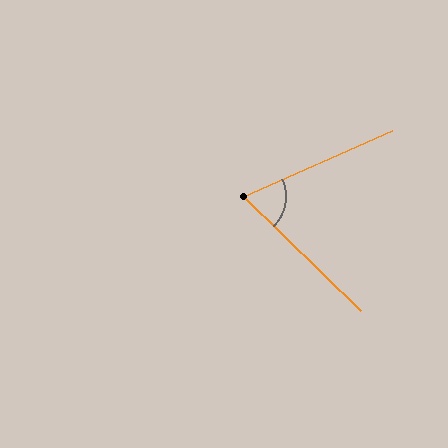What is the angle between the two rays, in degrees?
Approximately 68 degrees.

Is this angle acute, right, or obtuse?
It is acute.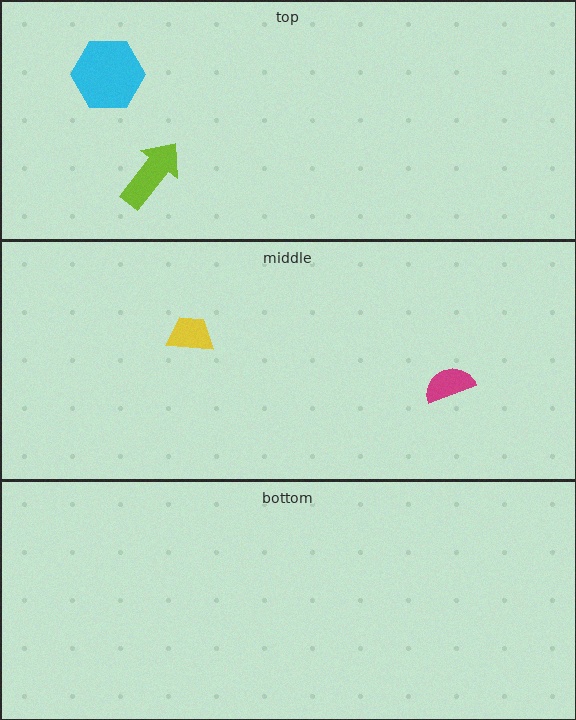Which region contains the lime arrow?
The top region.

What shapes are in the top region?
The lime arrow, the cyan hexagon.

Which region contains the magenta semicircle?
The middle region.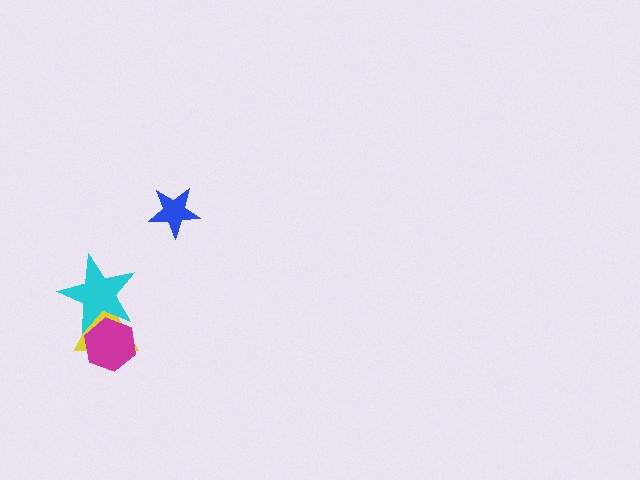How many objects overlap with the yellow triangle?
2 objects overlap with the yellow triangle.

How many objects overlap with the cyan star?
2 objects overlap with the cyan star.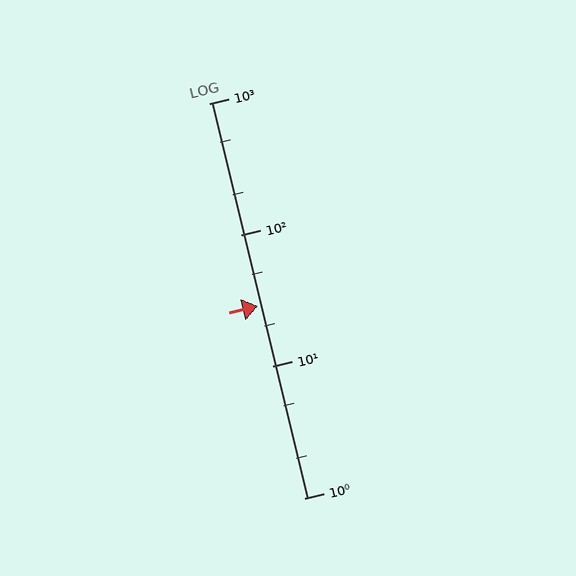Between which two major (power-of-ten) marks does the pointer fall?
The pointer is between 10 and 100.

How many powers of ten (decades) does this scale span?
The scale spans 3 decades, from 1 to 1000.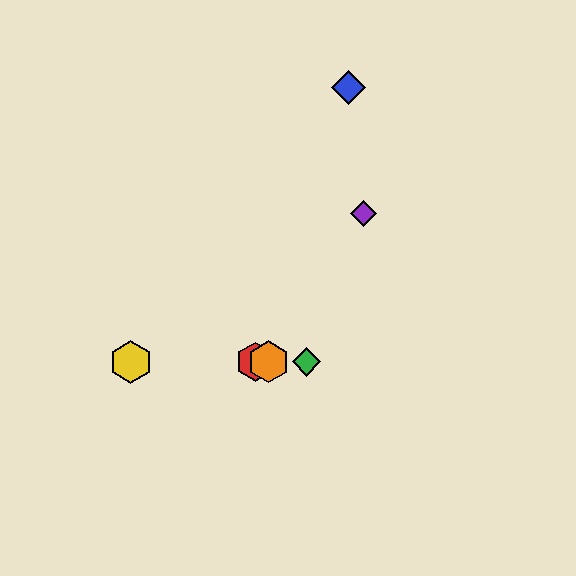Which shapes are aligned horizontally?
The red hexagon, the green diamond, the yellow hexagon, the orange hexagon are aligned horizontally.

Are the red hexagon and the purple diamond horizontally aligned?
No, the red hexagon is at y≈362 and the purple diamond is at y≈214.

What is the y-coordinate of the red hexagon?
The red hexagon is at y≈362.